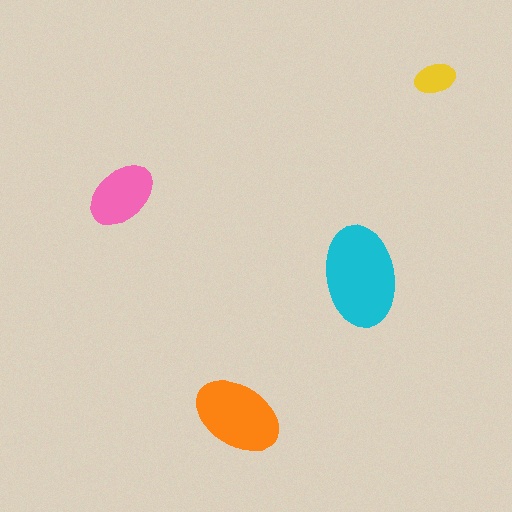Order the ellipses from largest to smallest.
the cyan one, the orange one, the pink one, the yellow one.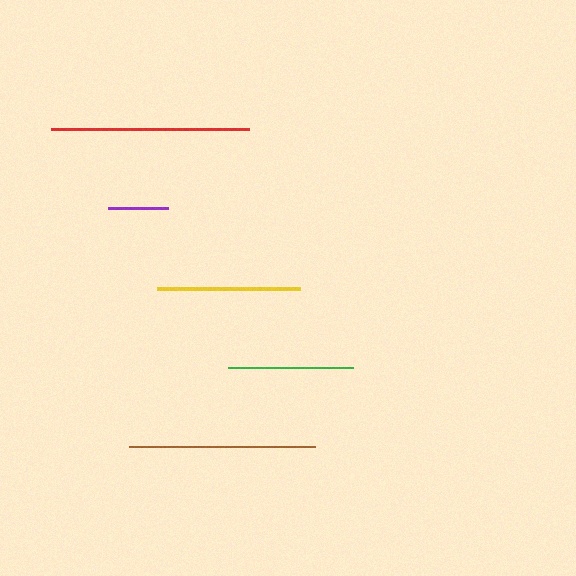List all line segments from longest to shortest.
From longest to shortest: red, brown, yellow, green, purple.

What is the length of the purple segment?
The purple segment is approximately 60 pixels long.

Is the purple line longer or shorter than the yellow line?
The yellow line is longer than the purple line.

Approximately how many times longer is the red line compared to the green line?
The red line is approximately 1.6 times the length of the green line.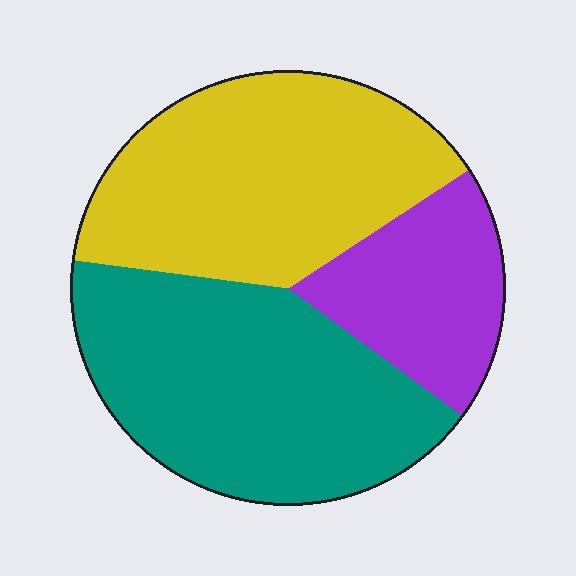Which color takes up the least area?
Purple, at roughly 20%.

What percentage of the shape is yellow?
Yellow takes up about two fifths (2/5) of the shape.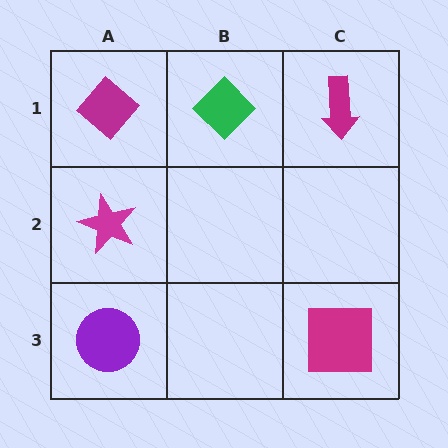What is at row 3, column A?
A purple circle.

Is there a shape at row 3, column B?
No, that cell is empty.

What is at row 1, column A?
A magenta diamond.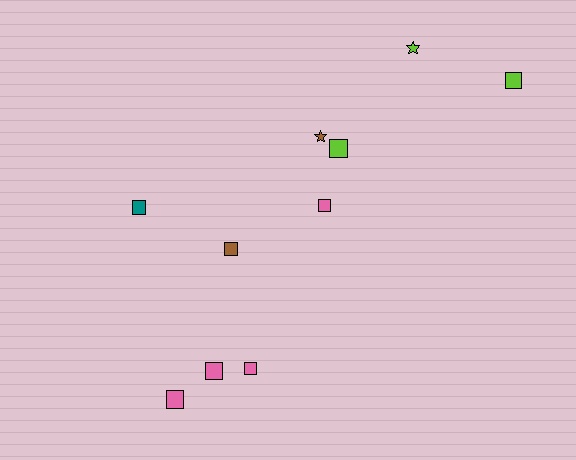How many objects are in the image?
There are 10 objects.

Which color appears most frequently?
Pink, with 4 objects.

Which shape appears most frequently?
Square, with 8 objects.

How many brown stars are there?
There is 1 brown star.